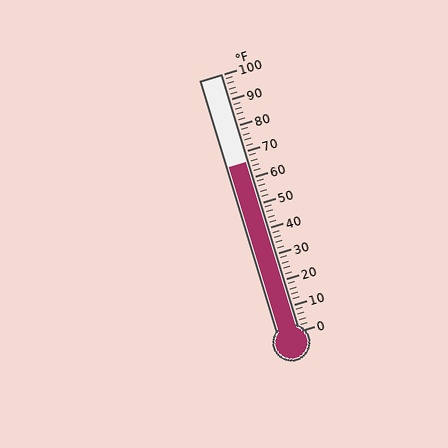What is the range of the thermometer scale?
The thermometer scale ranges from 0°F to 100°F.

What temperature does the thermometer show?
The thermometer shows approximately 66°F.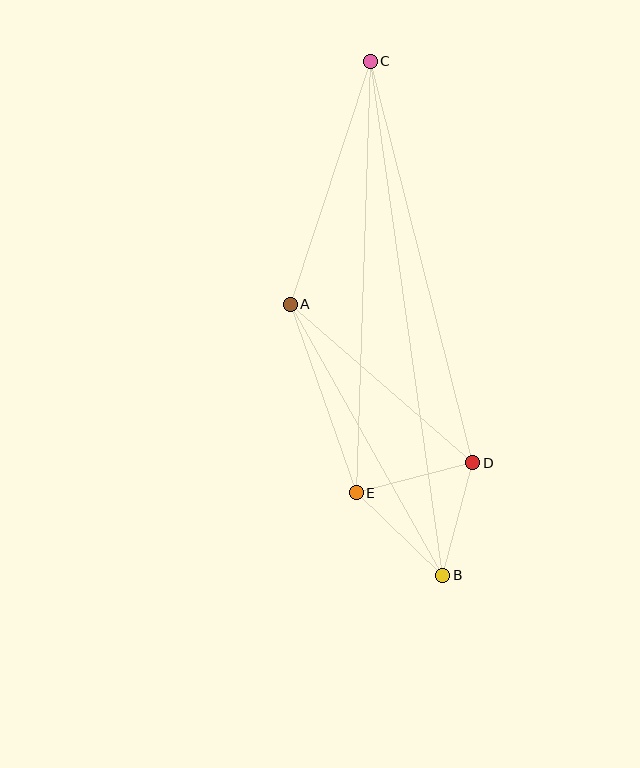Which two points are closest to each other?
Points B and D are closest to each other.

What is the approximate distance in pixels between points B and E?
The distance between B and E is approximately 119 pixels.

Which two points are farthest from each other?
Points B and C are farthest from each other.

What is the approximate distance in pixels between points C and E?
The distance between C and E is approximately 431 pixels.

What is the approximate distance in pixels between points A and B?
The distance between A and B is approximately 311 pixels.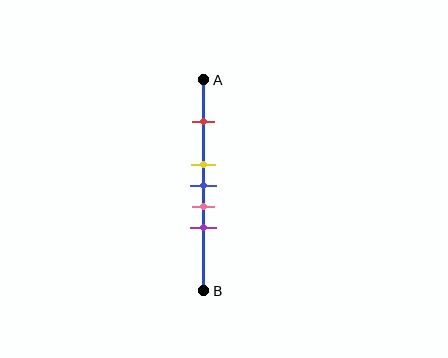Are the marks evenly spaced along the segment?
No, the marks are not evenly spaced.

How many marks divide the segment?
There are 5 marks dividing the segment.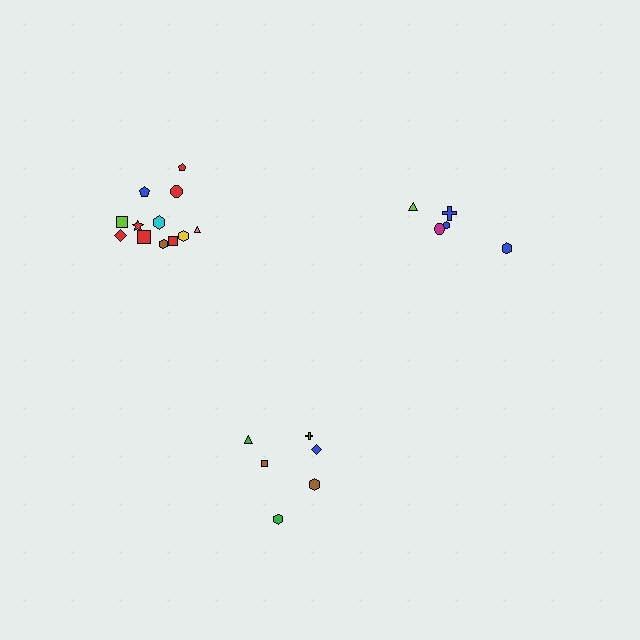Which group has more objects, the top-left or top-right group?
The top-left group.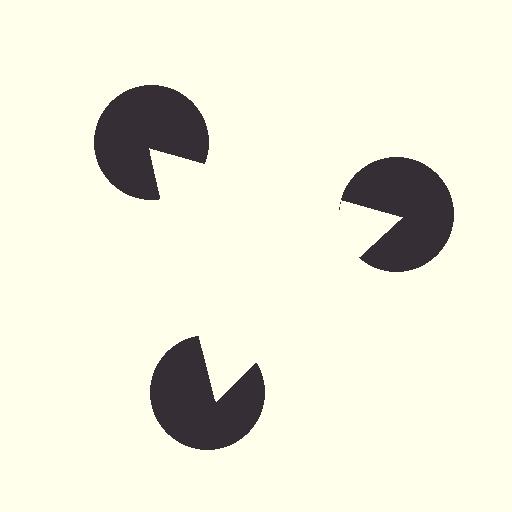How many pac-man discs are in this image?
There are 3 — one at each vertex of the illusory triangle.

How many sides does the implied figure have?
3 sides.